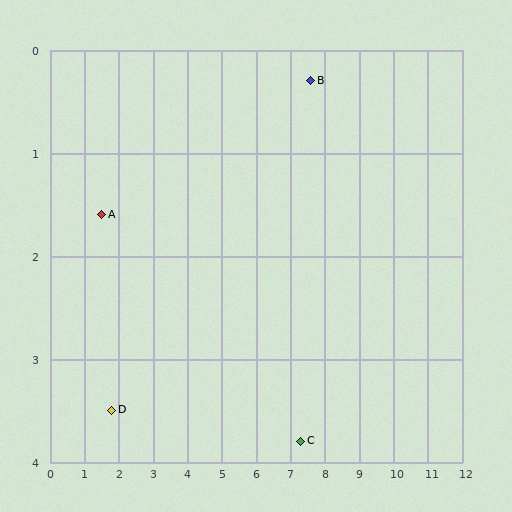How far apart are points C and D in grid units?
Points C and D are about 5.5 grid units apart.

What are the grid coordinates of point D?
Point D is at approximately (1.8, 3.5).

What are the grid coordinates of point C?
Point C is at approximately (7.3, 3.8).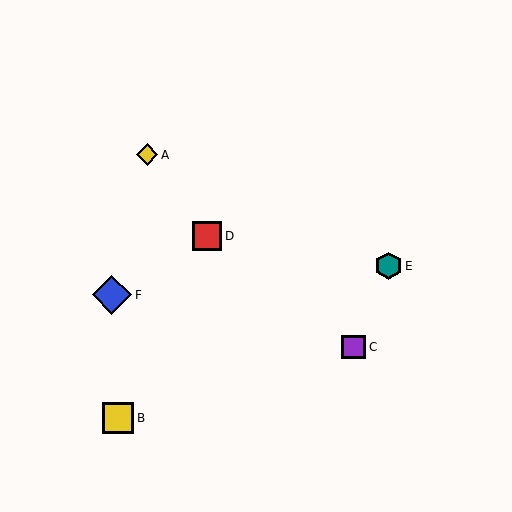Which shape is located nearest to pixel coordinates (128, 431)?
The yellow square (labeled B) at (118, 418) is nearest to that location.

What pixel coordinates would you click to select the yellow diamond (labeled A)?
Click at (147, 155) to select the yellow diamond A.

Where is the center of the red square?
The center of the red square is at (207, 236).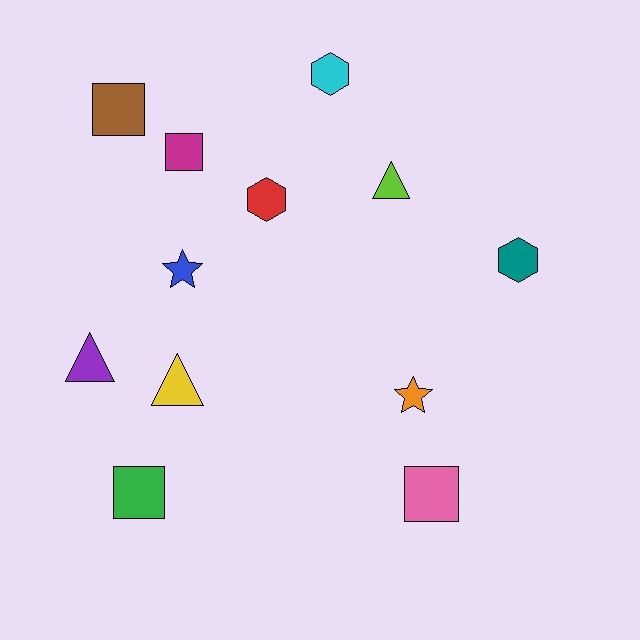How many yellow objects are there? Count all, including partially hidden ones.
There is 1 yellow object.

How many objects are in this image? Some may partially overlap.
There are 12 objects.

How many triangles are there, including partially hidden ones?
There are 3 triangles.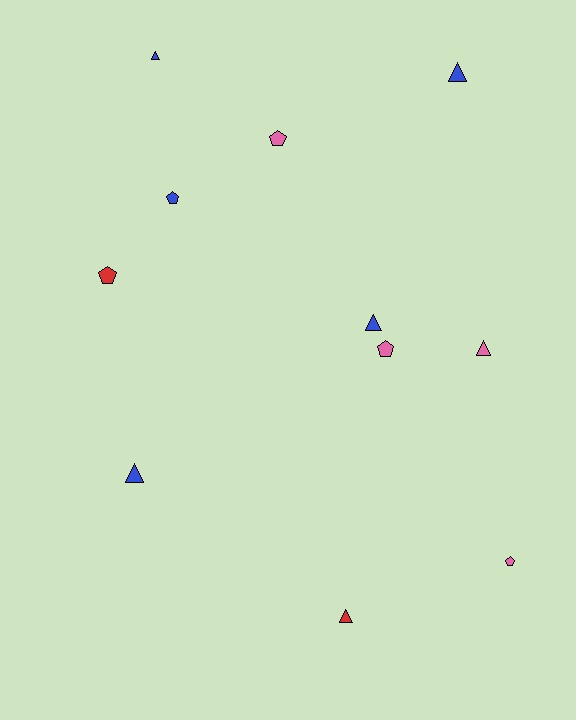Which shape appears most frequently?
Triangle, with 6 objects.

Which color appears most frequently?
Blue, with 5 objects.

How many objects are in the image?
There are 11 objects.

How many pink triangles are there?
There is 1 pink triangle.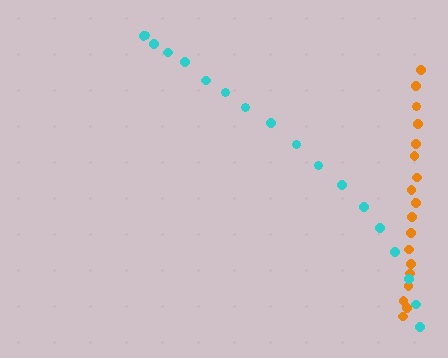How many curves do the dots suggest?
There are 2 distinct paths.